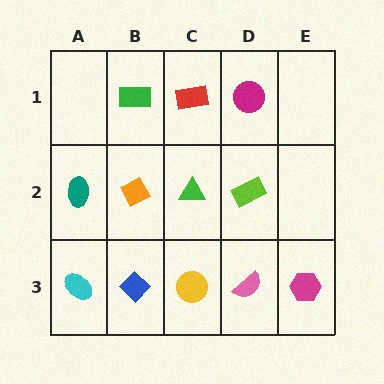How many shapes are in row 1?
3 shapes.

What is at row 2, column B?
An orange diamond.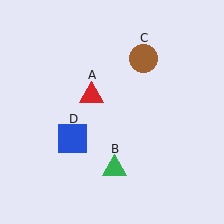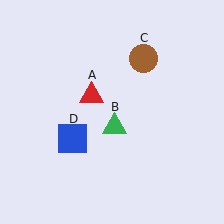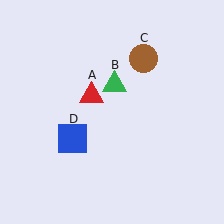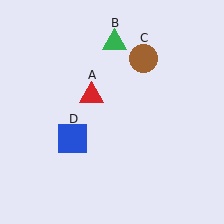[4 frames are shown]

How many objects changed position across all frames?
1 object changed position: green triangle (object B).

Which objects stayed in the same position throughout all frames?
Red triangle (object A) and brown circle (object C) and blue square (object D) remained stationary.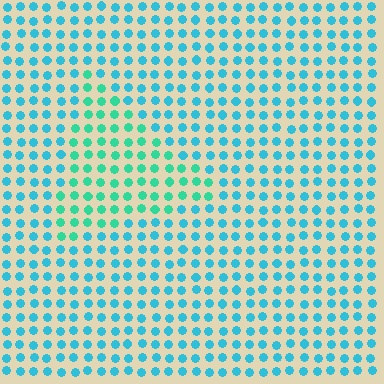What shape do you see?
I see a triangle.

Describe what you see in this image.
The image is filled with small cyan elements in a uniform arrangement. A triangle-shaped region is visible where the elements are tinted to a slightly different hue, forming a subtle color boundary.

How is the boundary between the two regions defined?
The boundary is defined purely by a slight shift in hue (about 31 degrees). Spacing, size, and orientation are identical on both sides.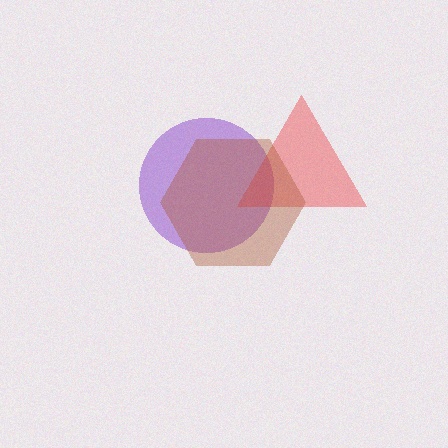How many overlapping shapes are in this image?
There are 3 overlapping shapes in the image.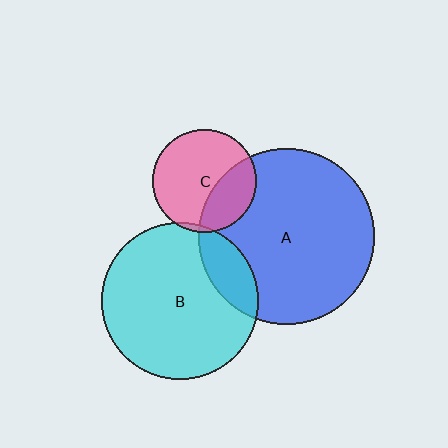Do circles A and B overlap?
Yes.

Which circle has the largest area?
Circle A (blue).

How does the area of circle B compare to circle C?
Approximately 2.3 times.